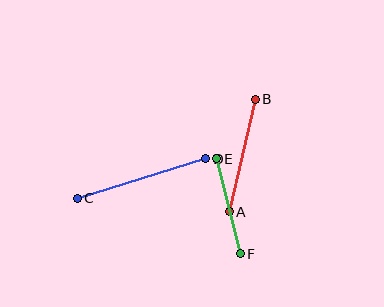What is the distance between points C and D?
The distance is approximately 134 pixels.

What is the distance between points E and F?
The distance is approximately 98 pixels.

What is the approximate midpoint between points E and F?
The midpoint is at approximately (229, 206) pixels.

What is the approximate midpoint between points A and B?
The midpoint is at approximately (242, 156) pixels.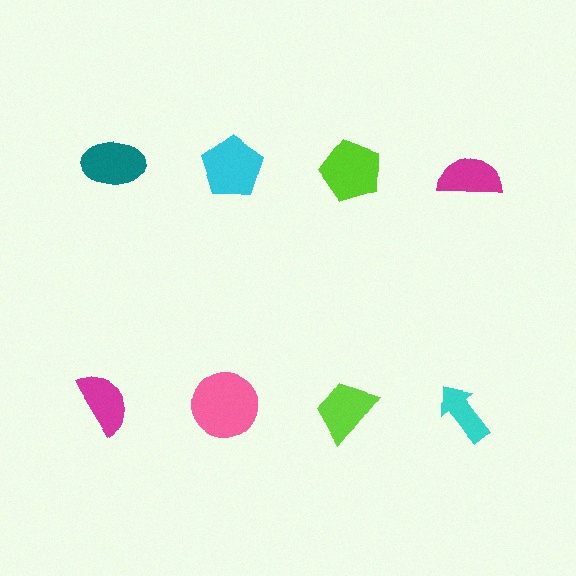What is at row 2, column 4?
A cyan arrow.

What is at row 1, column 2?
A cyan pentagon.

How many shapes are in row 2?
4 shapes.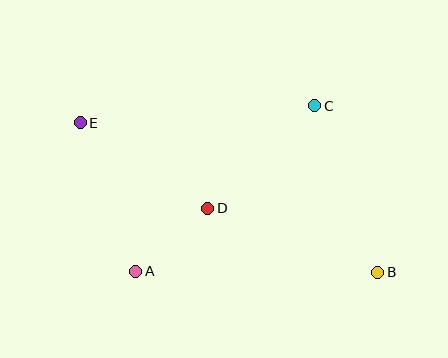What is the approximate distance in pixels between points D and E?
The distance between D and E is approximately 153 pixels.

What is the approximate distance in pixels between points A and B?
The distance between A and B is approximately 242 pixels.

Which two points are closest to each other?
Points A and D are closest to each other.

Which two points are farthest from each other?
Points B and E are farthest from each other.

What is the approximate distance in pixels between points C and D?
The distance between C and D is approximately 148 pixels.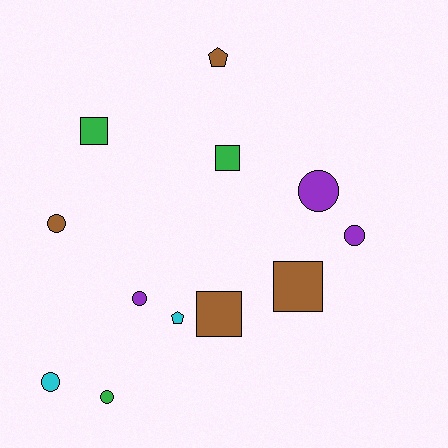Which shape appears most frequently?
Circle, with 6 objects.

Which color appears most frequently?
Brown, with 4 objects.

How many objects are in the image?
There are 12 objects.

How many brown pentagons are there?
There is 1 brown pentagon.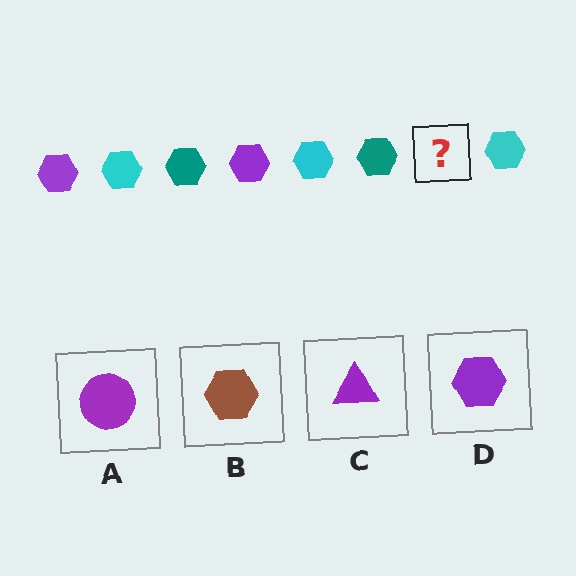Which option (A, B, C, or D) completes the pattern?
D.